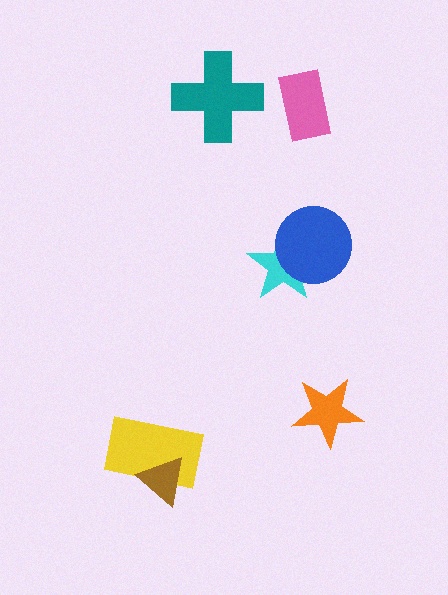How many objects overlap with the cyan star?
1 object overlaps with the cyan star.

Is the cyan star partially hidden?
Yes, it is partially covered by another shape.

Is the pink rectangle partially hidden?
No, no other shape covers it.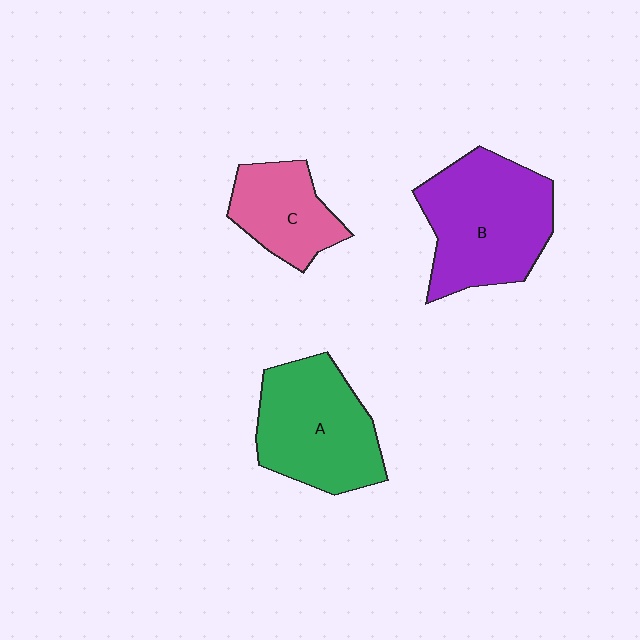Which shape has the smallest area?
Shape C (pink).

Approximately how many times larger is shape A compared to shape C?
Approximately 1.6 times.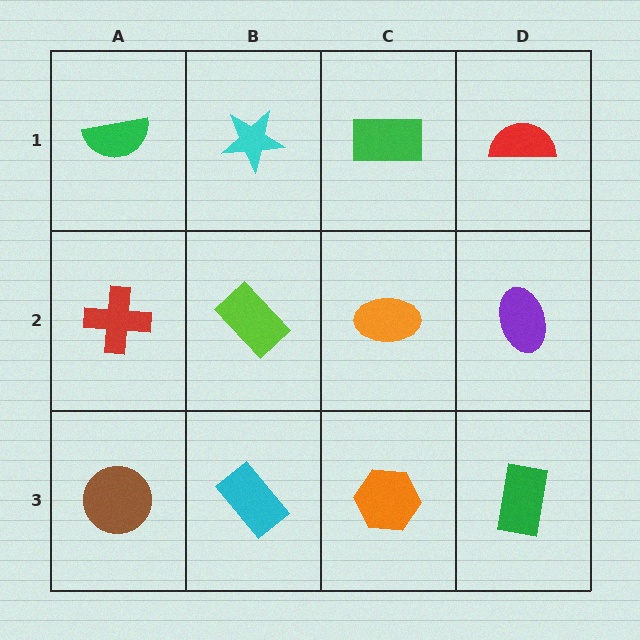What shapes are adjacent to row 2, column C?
A green rectangle (row 1, column C), an orange hexagon (row 3, column C), a lime rectangle (row 2, column B), a purple ellipse (row 2, column D).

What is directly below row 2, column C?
An orange hexagon.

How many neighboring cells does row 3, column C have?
3.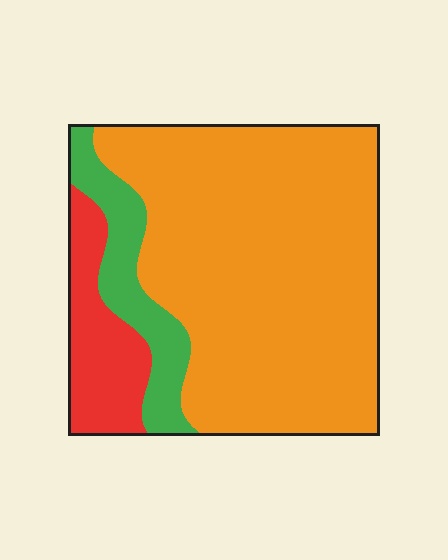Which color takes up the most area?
Orange, at roughly 75%.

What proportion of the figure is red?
Red takes up about one eighth (1/8) of the figure.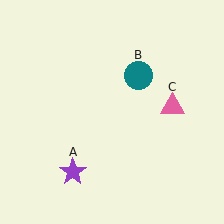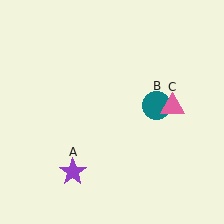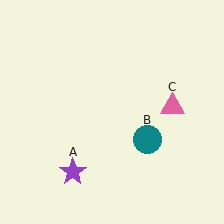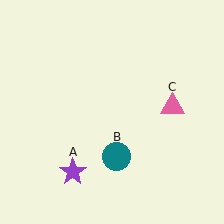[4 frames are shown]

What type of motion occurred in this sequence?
The teal circle (object B) rotated clockwise around the center of the scene.